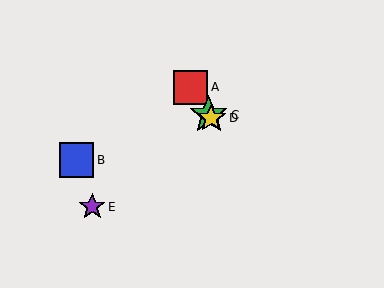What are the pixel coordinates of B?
Object B is at (76, 160).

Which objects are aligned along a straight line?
Objects A, C, D are aligned along a straight line.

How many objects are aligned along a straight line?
3 objects (A, C, D) are aligned along a straight line.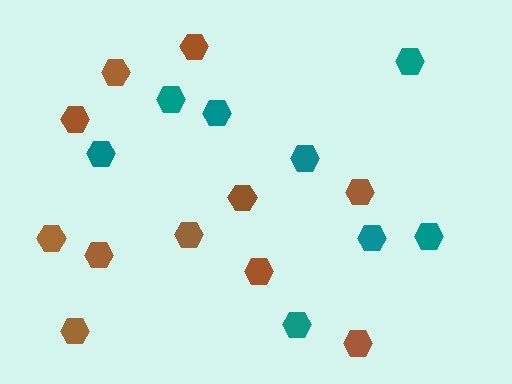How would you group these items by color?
There are 2 groups: one group of teal hexagons (8) and one group of brown hexagons (11).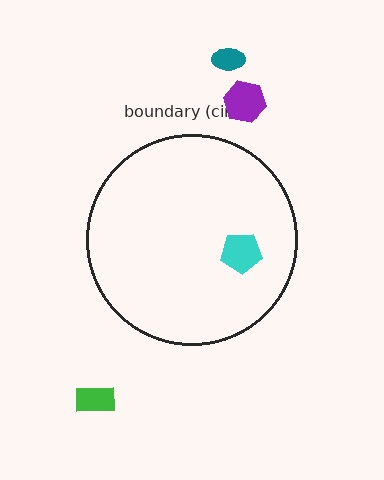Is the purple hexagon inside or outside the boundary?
Outside.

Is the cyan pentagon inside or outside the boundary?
Inside.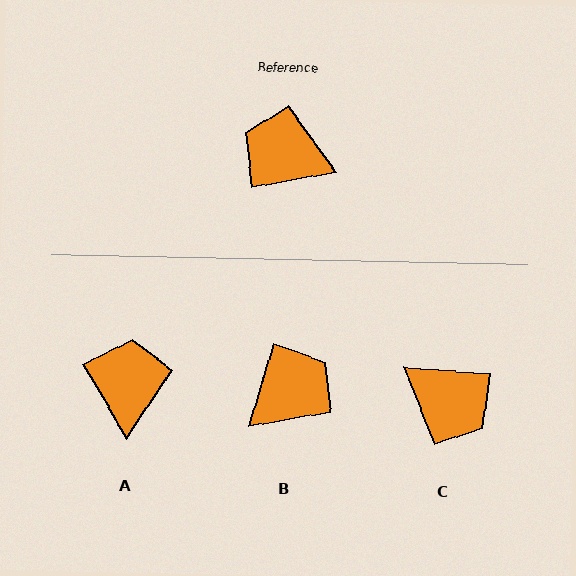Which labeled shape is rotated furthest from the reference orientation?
C, about 165 degrees away.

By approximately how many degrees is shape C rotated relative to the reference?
Approximately 165 degrees counter-clockwise.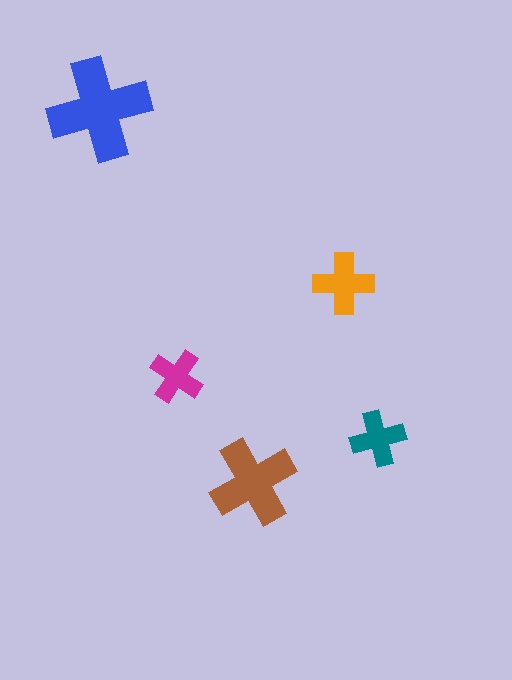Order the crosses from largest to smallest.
the blue one, the brown one, the orange one, the teal one, the magenta one.